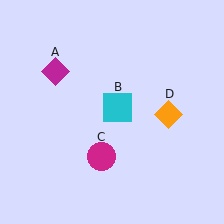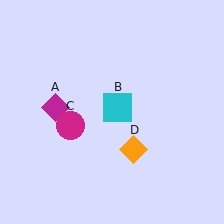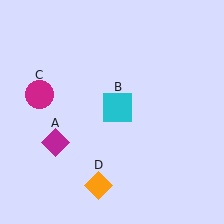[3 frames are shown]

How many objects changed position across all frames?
3 objects changed position: magenta diamond (object A), magenta circle (object C), orange diamond (object D).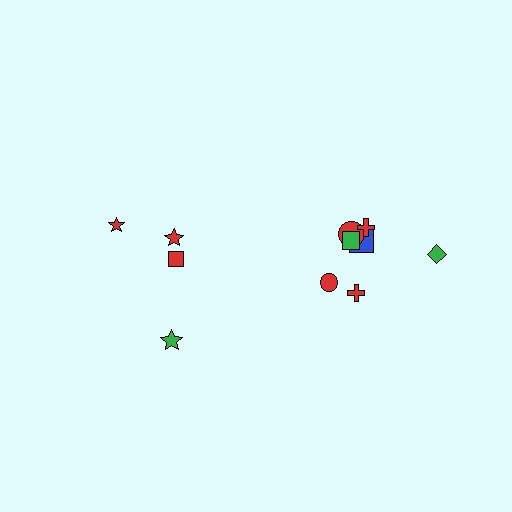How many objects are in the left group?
There are 4 objects.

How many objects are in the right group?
There are 7 objects.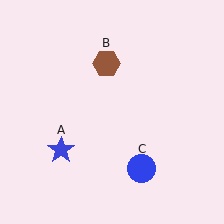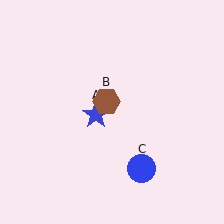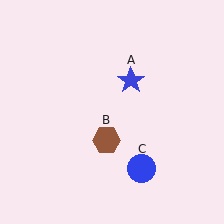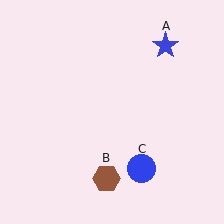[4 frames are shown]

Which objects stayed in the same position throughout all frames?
Blue circle (object C) remained stationary.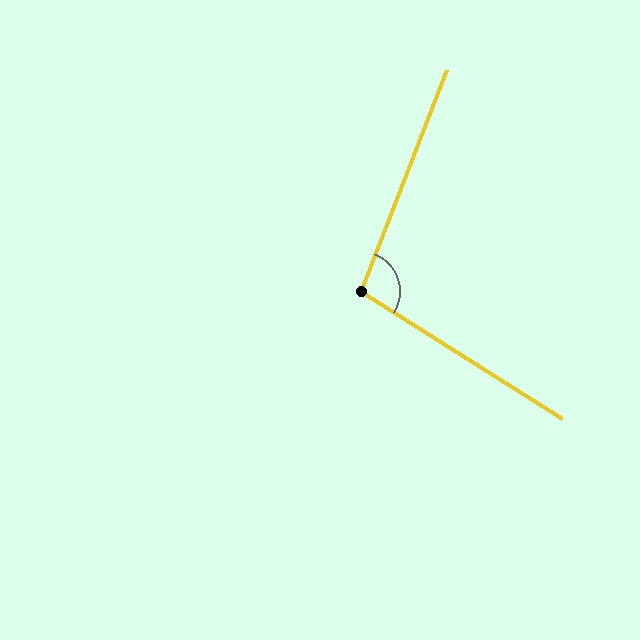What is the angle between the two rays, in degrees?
Approximately 101 degrees.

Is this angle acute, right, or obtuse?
It is obtuse.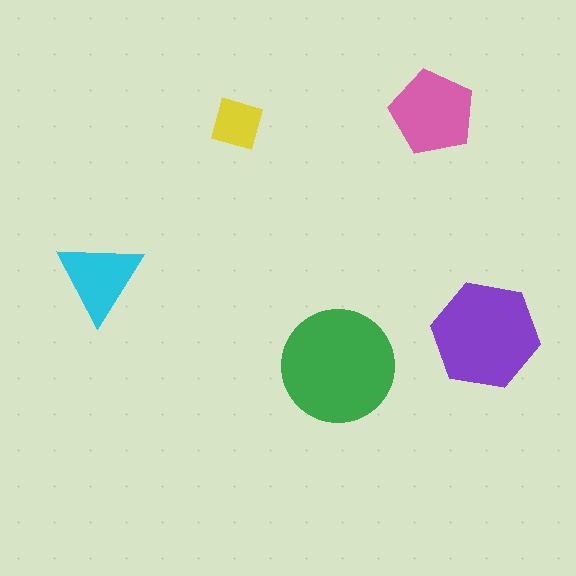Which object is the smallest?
The yellow diamond.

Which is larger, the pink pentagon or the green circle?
The green circle.